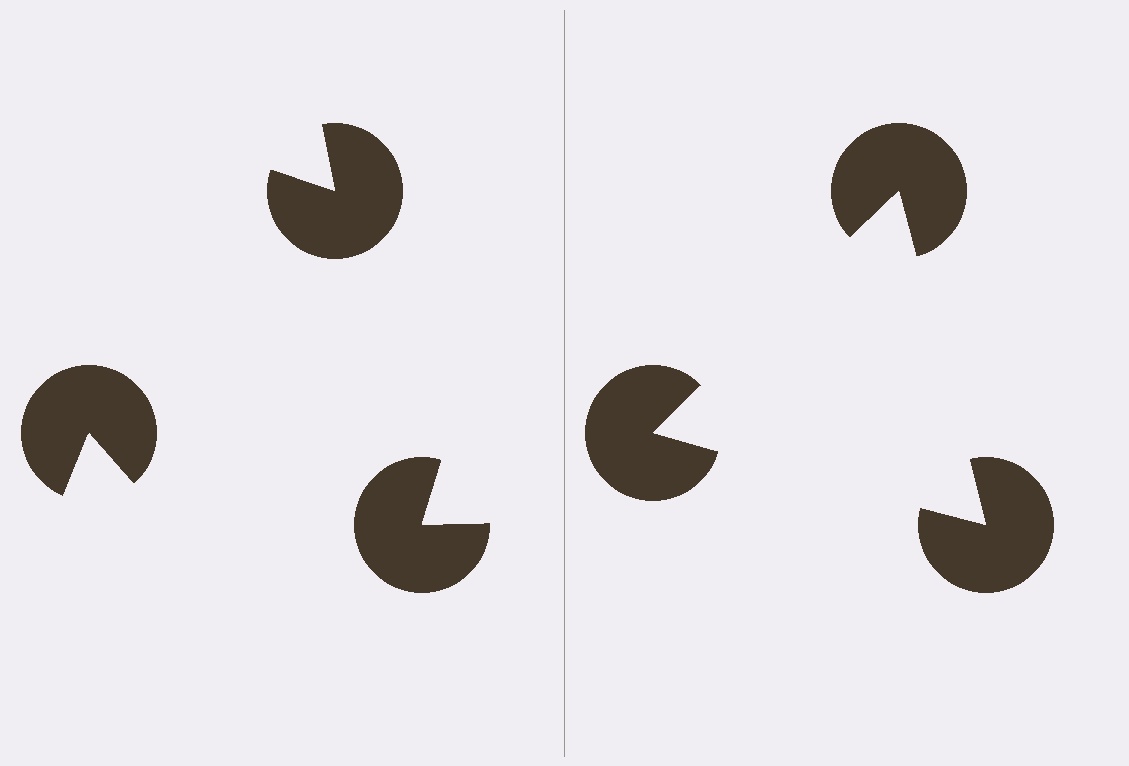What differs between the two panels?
The pac-man discs are positioned identically on both sides; only the wedge orientations differ. On the right they align to a triangle; on the left they are misaligned.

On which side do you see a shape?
An illusory triangle appears on the right side. On the left side the wedge cuts are rotated, so no coherent shape forms.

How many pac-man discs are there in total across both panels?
6 — 3 on each side.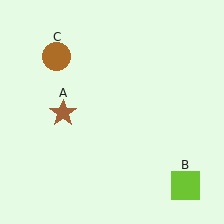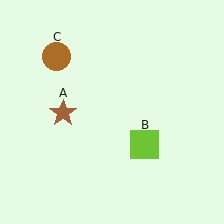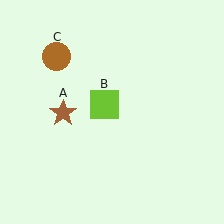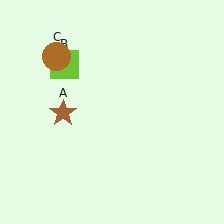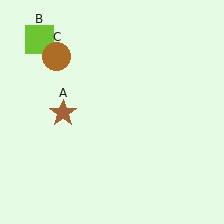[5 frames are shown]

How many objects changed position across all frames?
1 object changed position: lime square (object B).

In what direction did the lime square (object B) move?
The lime square (object B) moved up and to the left.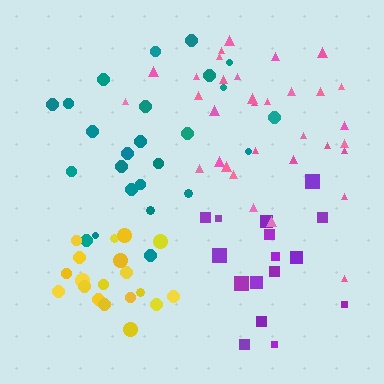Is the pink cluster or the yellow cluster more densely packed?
Yellow.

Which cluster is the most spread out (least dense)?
Purple.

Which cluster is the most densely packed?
Yellow.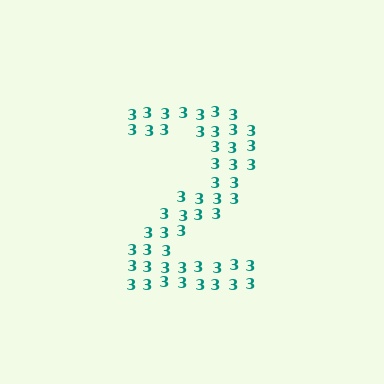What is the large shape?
The large shape is the digit 2.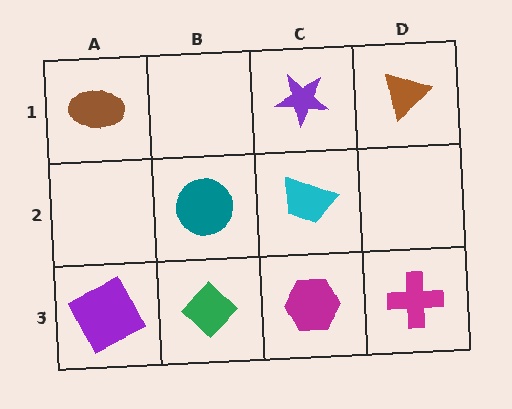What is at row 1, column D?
A brown triangle.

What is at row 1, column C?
A purple star.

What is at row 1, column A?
A brown ellipse.